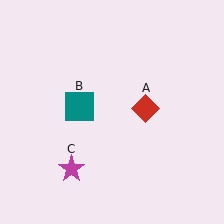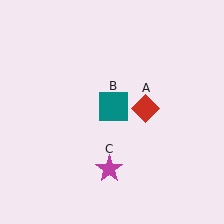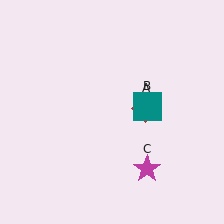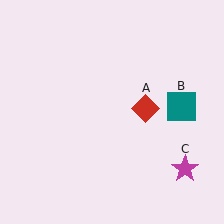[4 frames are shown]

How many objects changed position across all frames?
2 objects changed position: teal square (object B), magenta star (object C).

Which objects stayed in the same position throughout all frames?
Red diamond (object A) remained stationary.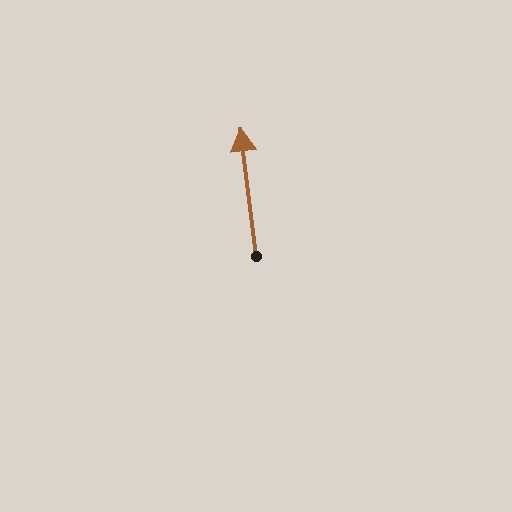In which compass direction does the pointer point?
North.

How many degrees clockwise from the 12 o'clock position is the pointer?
Approximately 353 degrees.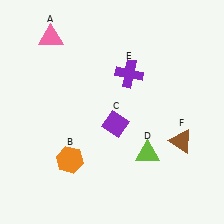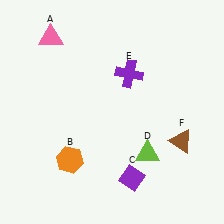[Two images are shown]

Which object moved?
The purple diamond (C) moved down.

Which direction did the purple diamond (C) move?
The purple diamond (C) moved down.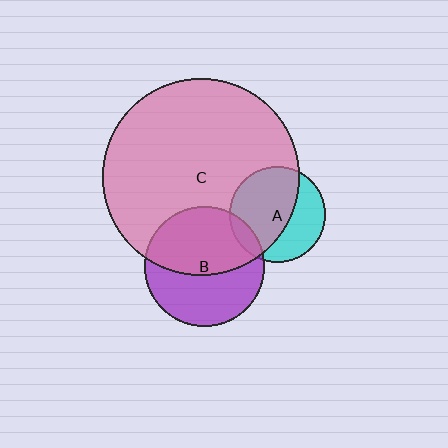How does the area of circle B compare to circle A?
Approximately 1.6 times.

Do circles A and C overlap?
Yes.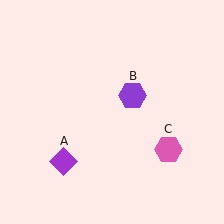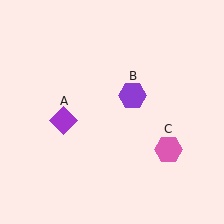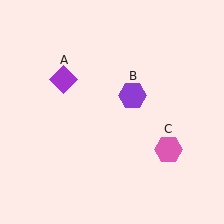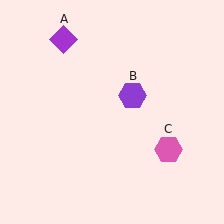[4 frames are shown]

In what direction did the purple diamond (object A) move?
The purple diamond (object A) moved up.